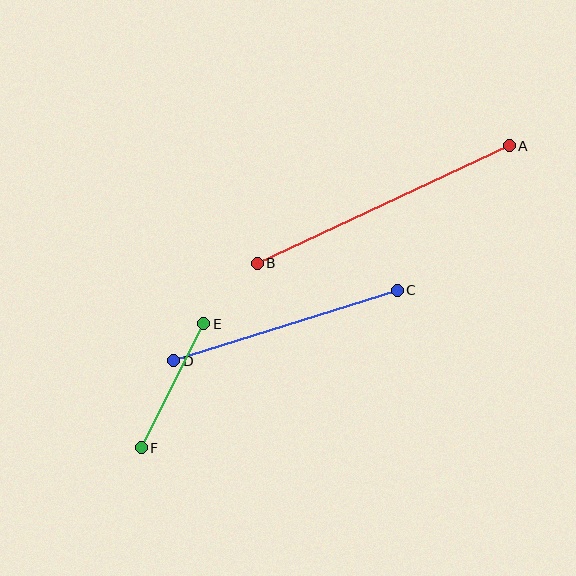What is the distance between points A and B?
The distance is approximately 278 pixels.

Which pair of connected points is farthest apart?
Points A and B are farthest apart.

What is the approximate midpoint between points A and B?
The midpoint is at approximately (383, 204) pixels.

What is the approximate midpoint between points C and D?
The midpoint is at approximately (286, 325) pixels.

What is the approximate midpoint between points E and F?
The midpoint is at approximately (173, 386) pixels.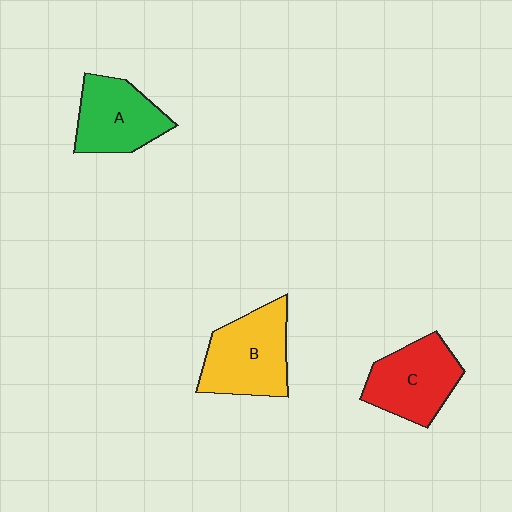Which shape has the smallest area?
Shape A (green).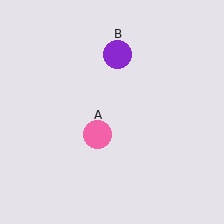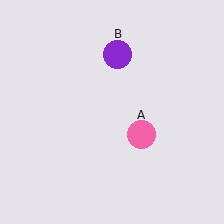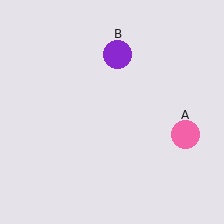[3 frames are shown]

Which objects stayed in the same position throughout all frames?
Purple circle (object B) remained stationary.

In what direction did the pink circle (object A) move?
The pink circle (object A) moved right.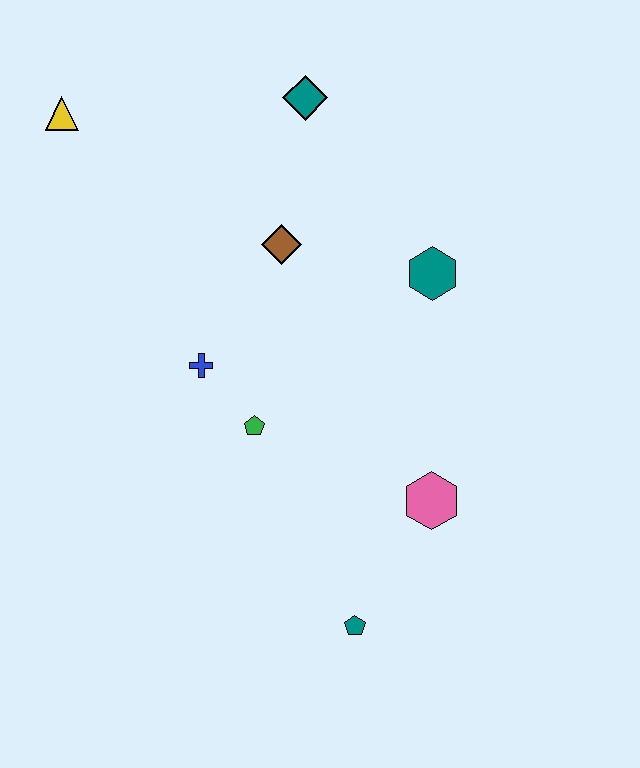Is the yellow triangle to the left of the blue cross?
Yes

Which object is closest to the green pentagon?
The blue cross is closest to the green pentagon.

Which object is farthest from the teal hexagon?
The yellow triangle is farthest from the teal hexagon.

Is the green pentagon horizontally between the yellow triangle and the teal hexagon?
Yes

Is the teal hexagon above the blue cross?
Yes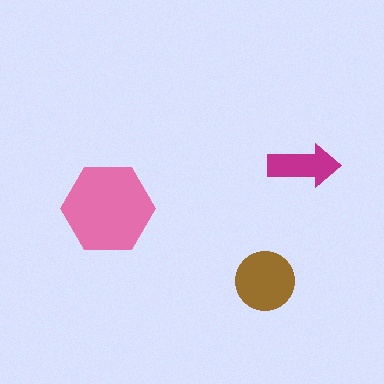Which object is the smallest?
The magenta arrow.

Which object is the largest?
The pink hexagon.